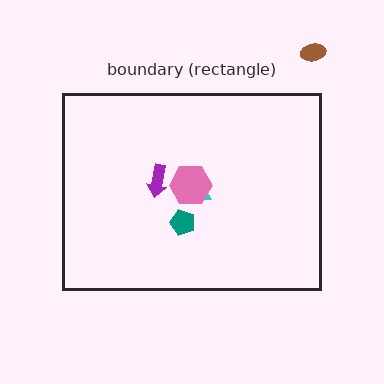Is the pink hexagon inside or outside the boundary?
Inside.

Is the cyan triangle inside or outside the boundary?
Inside.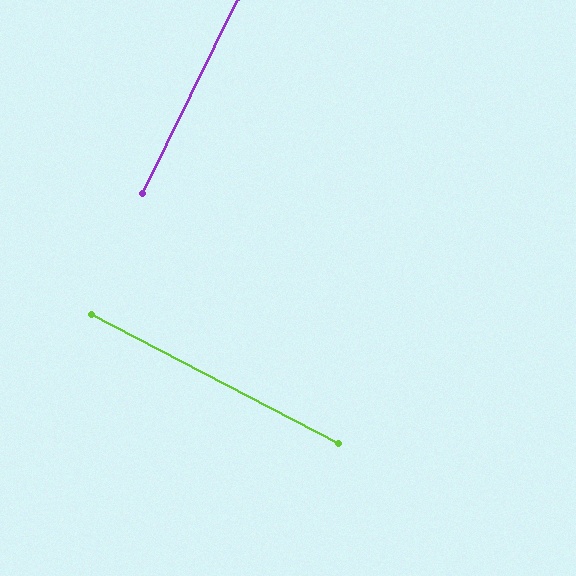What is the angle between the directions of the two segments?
Approximately 89 degrees.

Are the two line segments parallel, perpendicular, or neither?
Perpendicular — they meet at approximately 89°.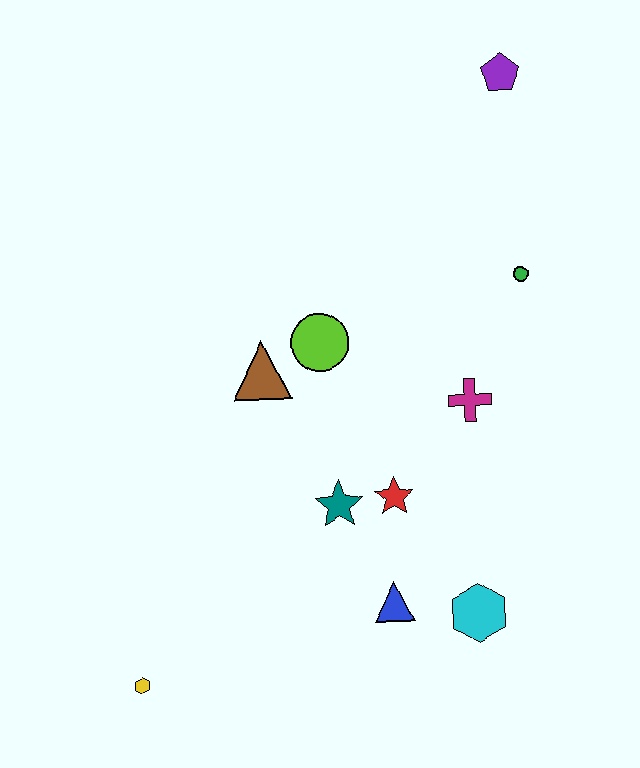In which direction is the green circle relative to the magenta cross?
The green circle is above the magenta cross.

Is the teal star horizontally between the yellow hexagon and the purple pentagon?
Yes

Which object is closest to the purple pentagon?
The green circle is closest to the purple pentagon.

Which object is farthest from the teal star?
The purple pentagon is farthest from the teal star.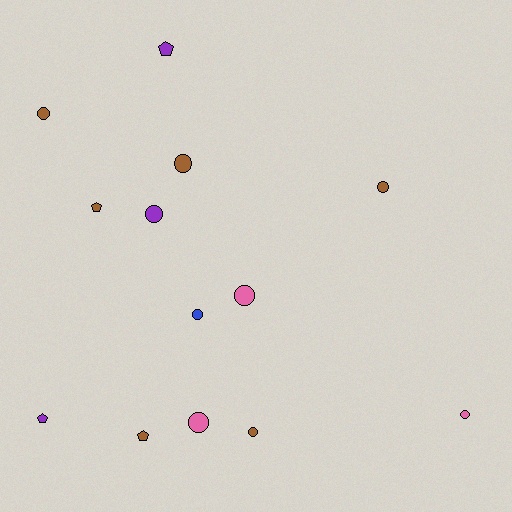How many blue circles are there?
There is 1 blue circle.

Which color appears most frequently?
Brown, with 6 objects.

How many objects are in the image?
There are 13 objects.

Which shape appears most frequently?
Circle, with 9 objects.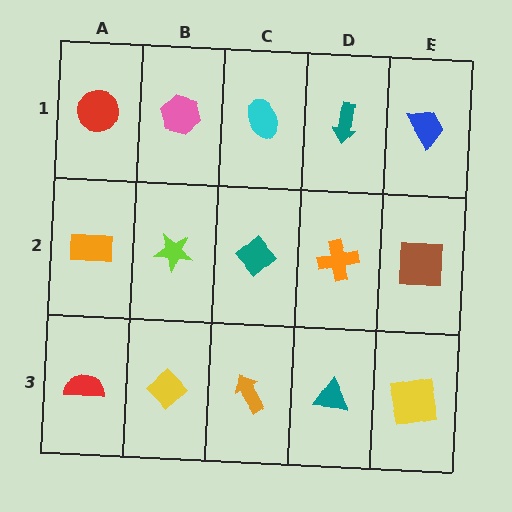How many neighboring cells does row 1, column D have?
3.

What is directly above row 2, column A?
A red circle.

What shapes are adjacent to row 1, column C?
A teal diamond (row 2, column C), a pink hexagon (row 1, column B), a teal arrow (row 1, column D).